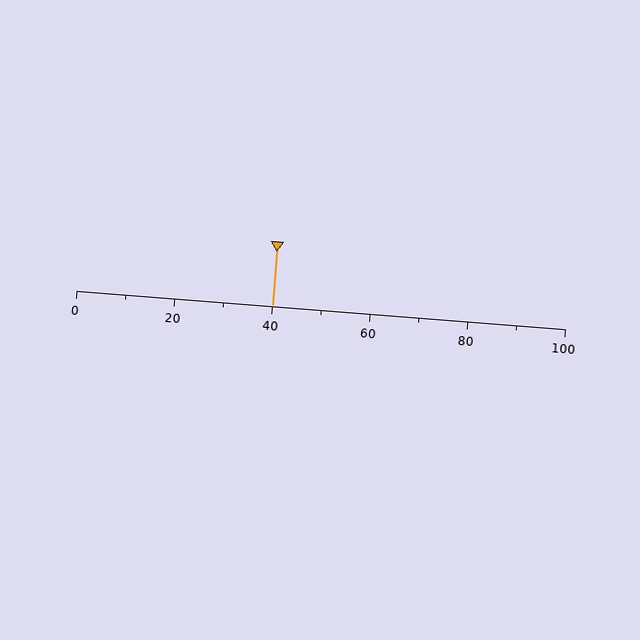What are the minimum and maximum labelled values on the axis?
The axis runs from 0 to 100.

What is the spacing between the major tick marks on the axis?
The major ticks are spaced 20 apart.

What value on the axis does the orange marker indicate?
The marker indicates approximately 40.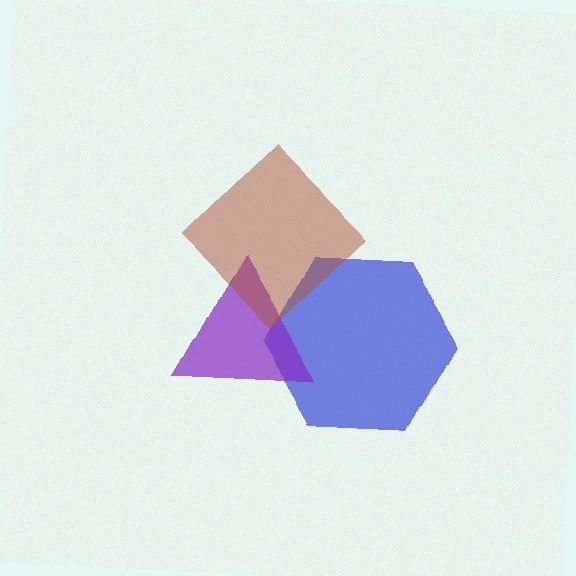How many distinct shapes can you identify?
There are 3 distinct shapes: a blue hexagon, a purple triangle, a brown diamond.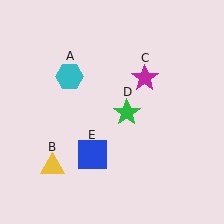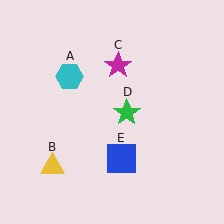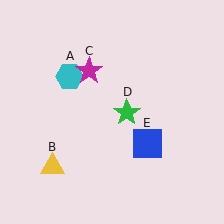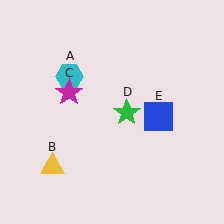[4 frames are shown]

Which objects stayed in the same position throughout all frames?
Cyan hexagon (object A) and yellow triangle (object B) and green star (object D) remained stationary.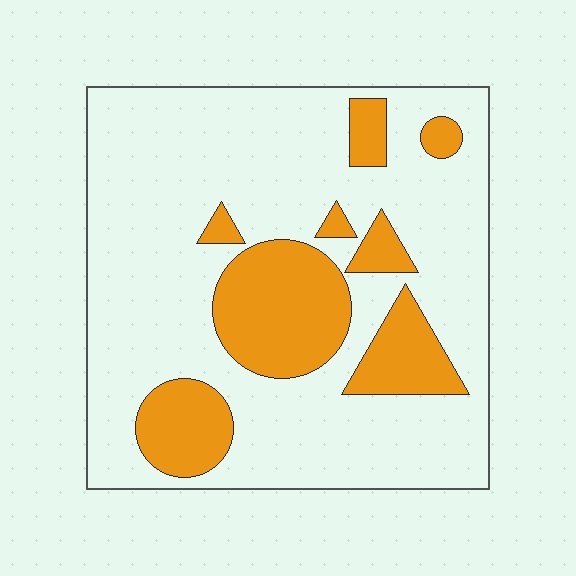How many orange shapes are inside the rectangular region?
8.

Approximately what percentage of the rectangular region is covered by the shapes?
Approximately 25%.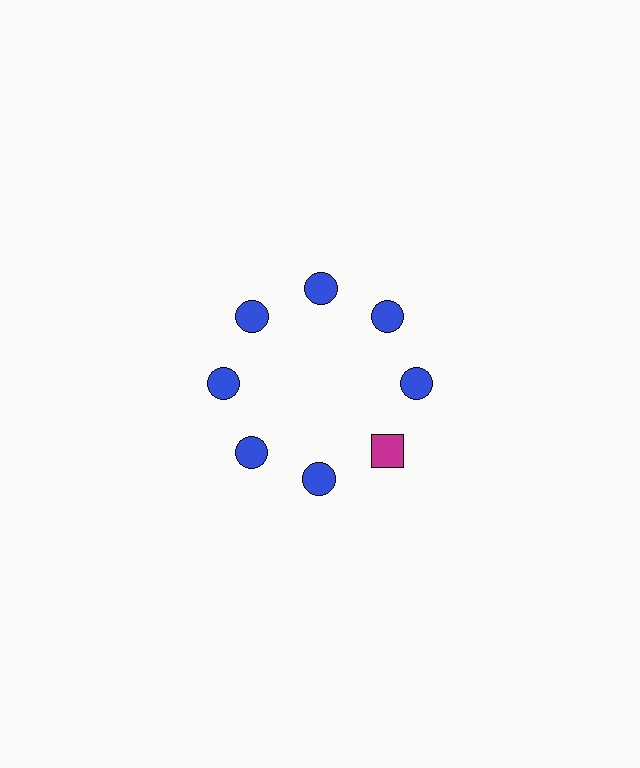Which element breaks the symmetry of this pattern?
The magenta square at roughly the 4 o'clock position breaks the symmetry. All other shapes are blue circles.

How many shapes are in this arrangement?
There are 8 shapes arranged in a ring pattern.